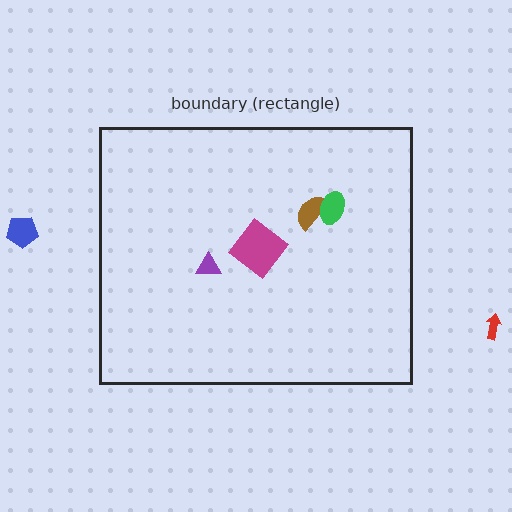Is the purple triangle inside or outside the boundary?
Inside.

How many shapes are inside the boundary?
4 inside, 2 outside.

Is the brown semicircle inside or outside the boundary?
Inside.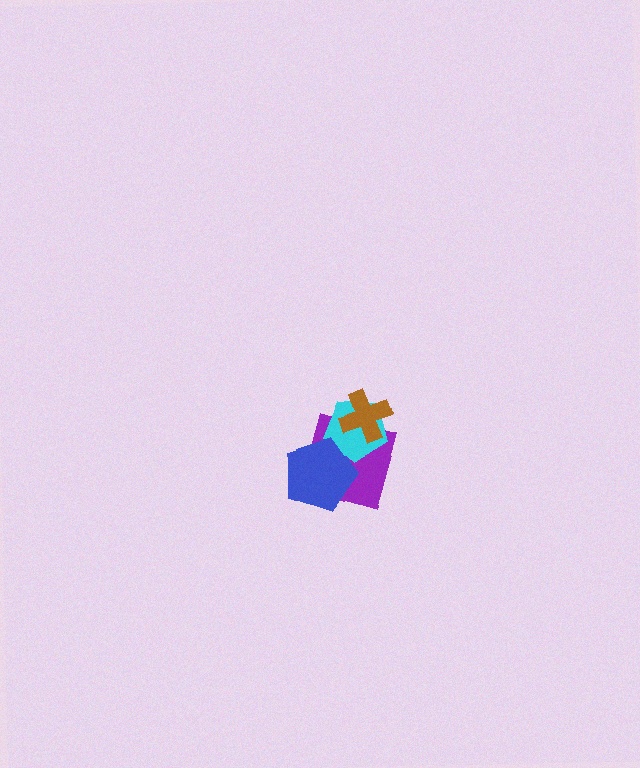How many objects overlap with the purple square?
3 objects overlap with the purple square.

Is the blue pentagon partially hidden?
No, no other shape covers it.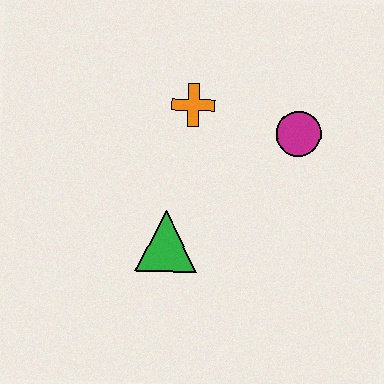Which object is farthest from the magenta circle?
The green triangle is farthest from the magenta circle.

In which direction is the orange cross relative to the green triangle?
The orange cross is above the green triangle.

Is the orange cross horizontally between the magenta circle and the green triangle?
Yes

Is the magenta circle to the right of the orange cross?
Yes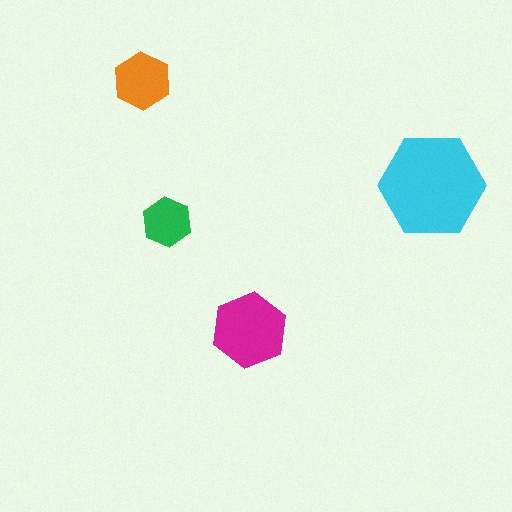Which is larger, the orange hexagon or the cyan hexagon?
The cyan one.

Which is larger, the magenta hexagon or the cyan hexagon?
The cyan one.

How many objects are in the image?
There are 4 objects in the image.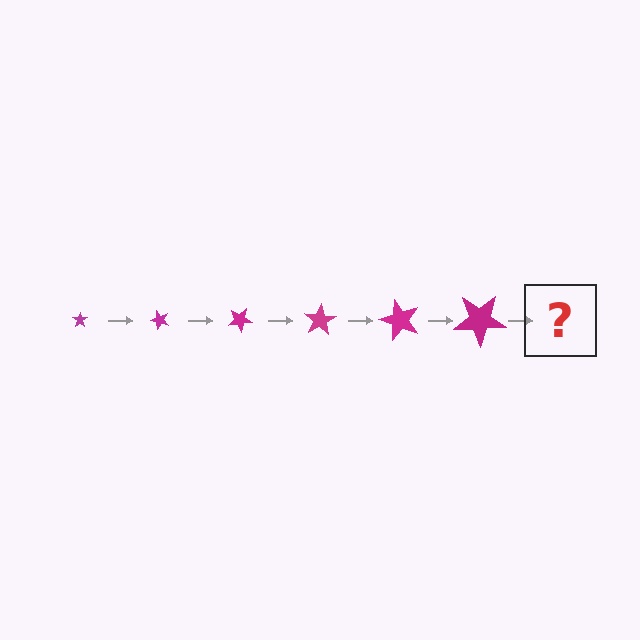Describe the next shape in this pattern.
It should be a star, larger than the previous one and rotated 300 degrees from the start.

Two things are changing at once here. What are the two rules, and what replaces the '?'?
The two rules are that the star grows larger each step and it rotates 50 degrees each step. The '?' should be a star, larger than the previous one and rotated 300 degrees from the start.